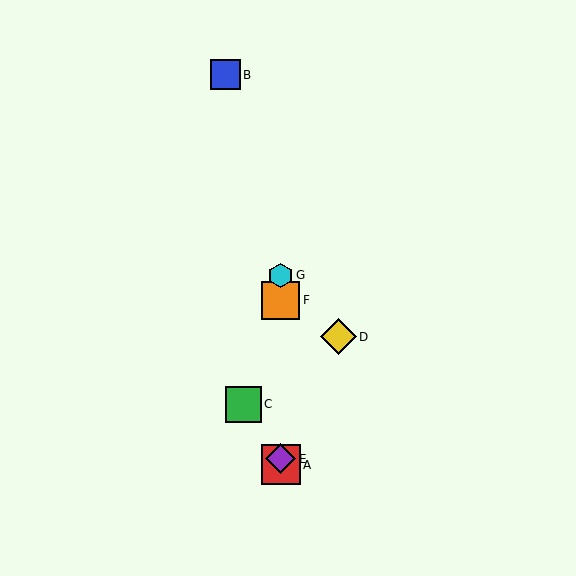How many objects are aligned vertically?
4 objects (A, E, F, G) are aligned vertically.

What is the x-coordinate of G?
Object G is at x≈281.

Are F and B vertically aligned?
No, F is at x≈281 and B is at x≈225.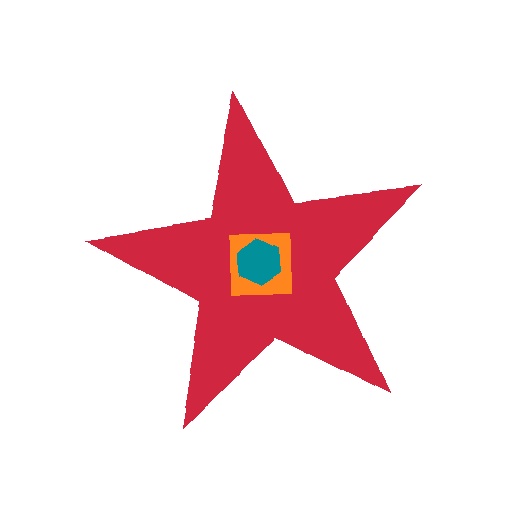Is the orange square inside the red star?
Yes.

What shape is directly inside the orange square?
The teal hexagon.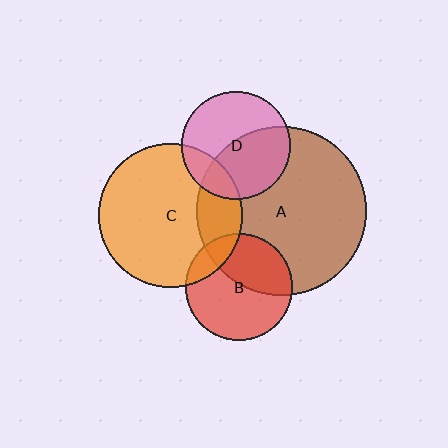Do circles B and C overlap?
Yes.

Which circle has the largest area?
Circle A (brown).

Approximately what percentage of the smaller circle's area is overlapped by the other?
Approximately 15%.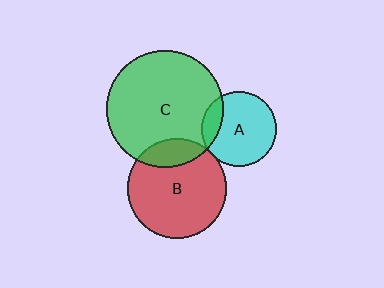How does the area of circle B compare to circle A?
Approximately 1.8 times.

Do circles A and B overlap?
Yes.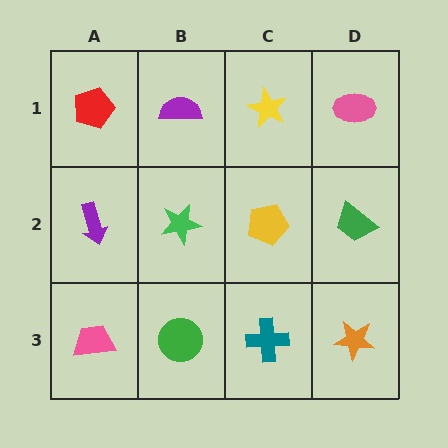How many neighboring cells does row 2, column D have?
3.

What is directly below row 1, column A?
A purple arrow.